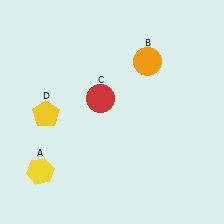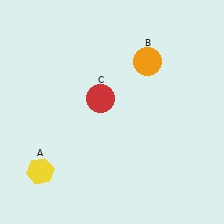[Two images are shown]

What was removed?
The yellow pentagon (D) was removed in Image 2.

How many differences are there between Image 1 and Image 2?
There is 1 difference between the two images.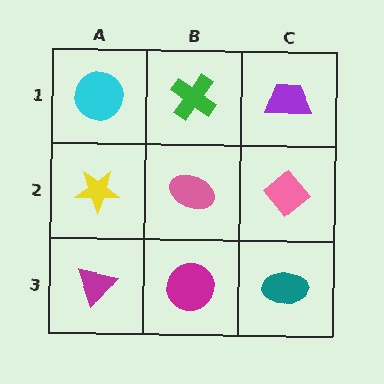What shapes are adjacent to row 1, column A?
A yellow star (row 2, column A), a green cross (row 1, column B).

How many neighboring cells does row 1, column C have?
2.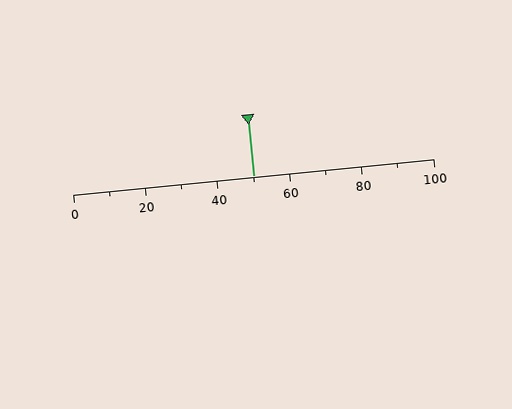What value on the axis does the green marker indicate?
The marker indicates approximately 50.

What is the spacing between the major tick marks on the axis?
The major ticks are spaced 20 apart.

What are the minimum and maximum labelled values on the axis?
The axis runs from 0 to 100.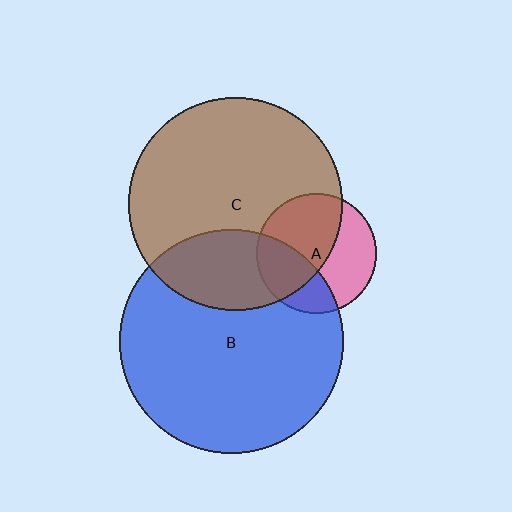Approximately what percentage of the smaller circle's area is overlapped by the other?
Approximately 55%.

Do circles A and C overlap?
Yes.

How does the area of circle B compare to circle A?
Approximately 3.5 times.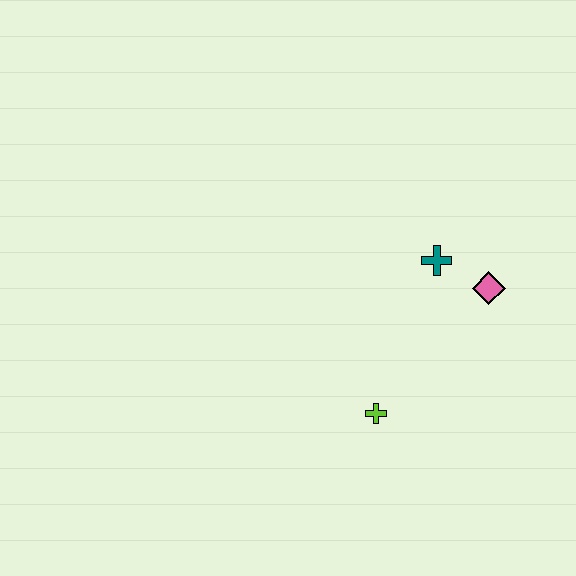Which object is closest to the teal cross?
The pink diamond is closest to the teal cross.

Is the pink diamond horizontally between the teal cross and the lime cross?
No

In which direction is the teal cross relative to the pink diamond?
The teal cross is to the left of the pink diamond.